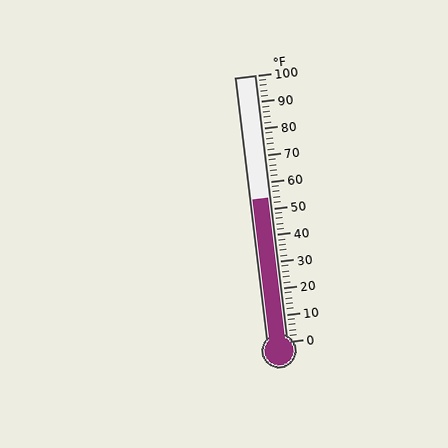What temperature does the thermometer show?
The thermometer shows approximately 54°F.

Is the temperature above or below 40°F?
The temperature is above 40°F.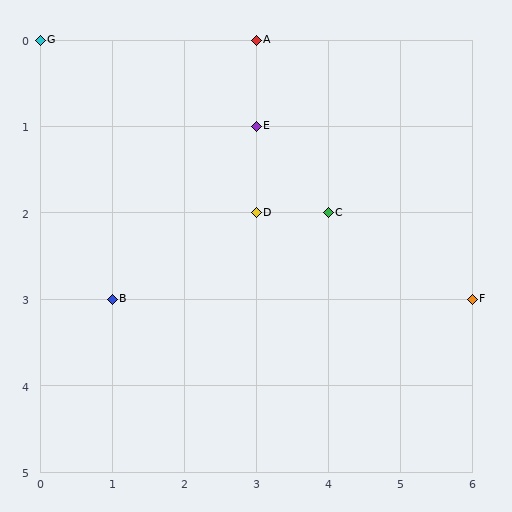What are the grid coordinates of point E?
Point E is at grid coordinates (3, 1).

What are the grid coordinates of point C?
Point C is at grid coordinates (4, 2).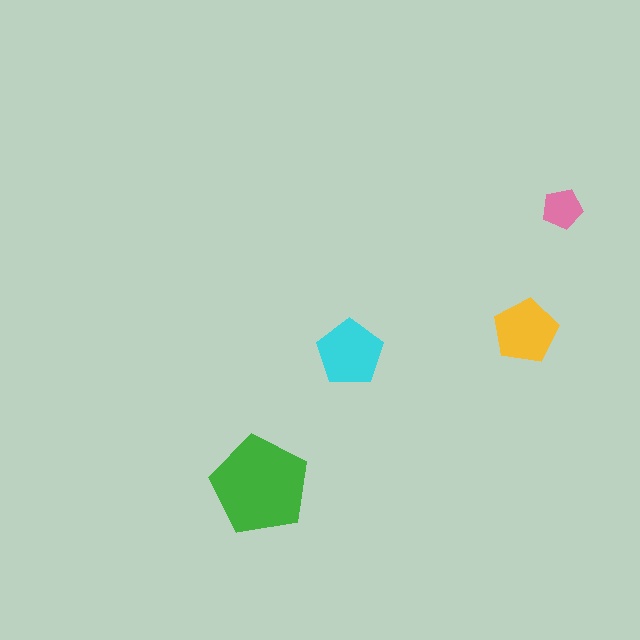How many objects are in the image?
There are 4 objects in the image.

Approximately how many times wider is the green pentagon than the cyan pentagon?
About 1.5 times wider.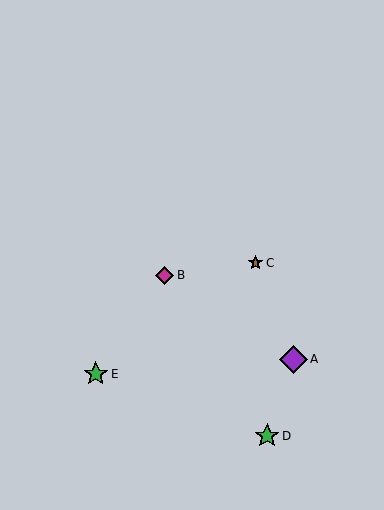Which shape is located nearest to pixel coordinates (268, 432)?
The green star (labeled D) at (267, 436) is nearest to that location.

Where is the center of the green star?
The center of the green star is at (267, 436).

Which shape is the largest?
The purple diamond (labeled A) is the largest.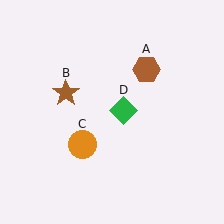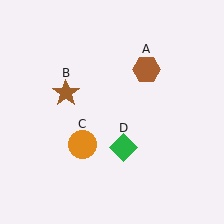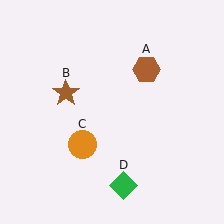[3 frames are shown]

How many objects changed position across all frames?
1 object changed position: green diamond (object D).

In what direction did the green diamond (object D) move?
The green diamond (object D) moved down.